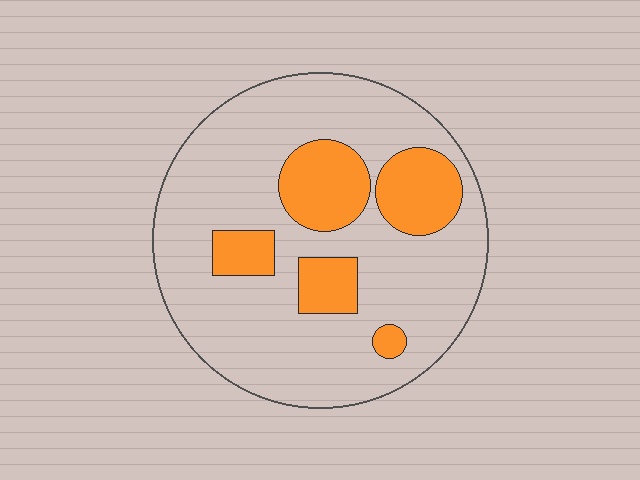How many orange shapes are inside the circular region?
5.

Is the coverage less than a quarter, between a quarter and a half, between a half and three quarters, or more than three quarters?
Less than a quarter.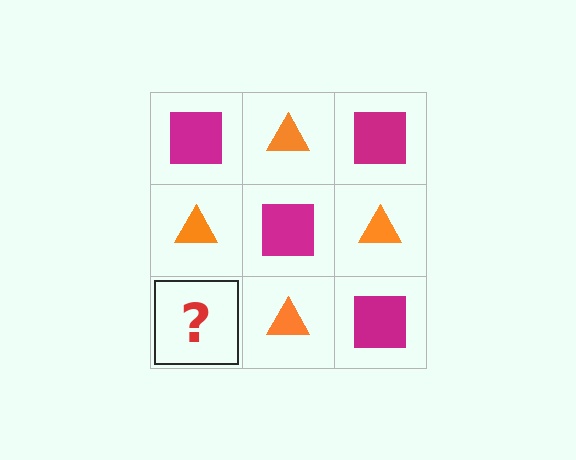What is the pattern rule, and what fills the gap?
The rule is that it alternates magenta square and orange triangle in a checkerboard pattern. The gap should be filled with a magenta square.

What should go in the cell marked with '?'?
The missing cell should contain a magenta square.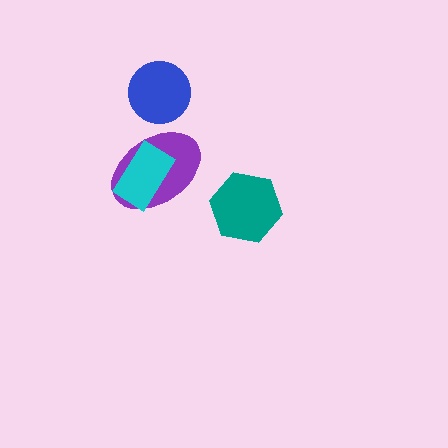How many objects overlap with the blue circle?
0 objects overlap with the blue circle.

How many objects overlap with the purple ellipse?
1 object overlaps with the purple ellipse.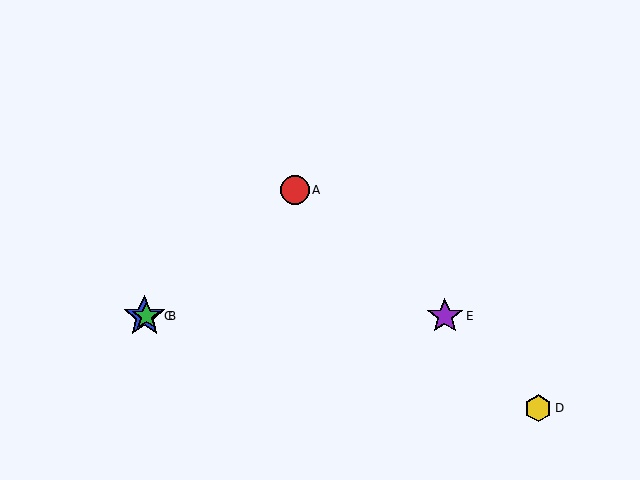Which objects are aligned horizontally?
Objects B, C, E are aligned horizontally.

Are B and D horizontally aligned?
No, B is at y≈316 and D is at y≈408.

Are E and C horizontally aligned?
Yes, both are at y≈316.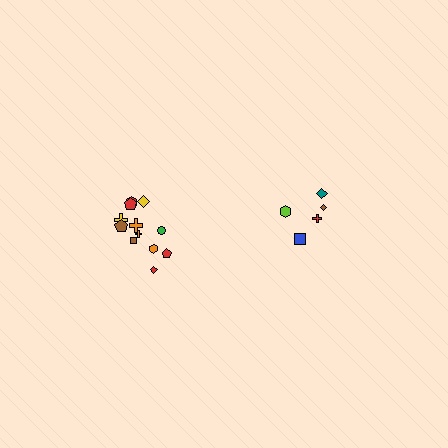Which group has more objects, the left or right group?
The left group.